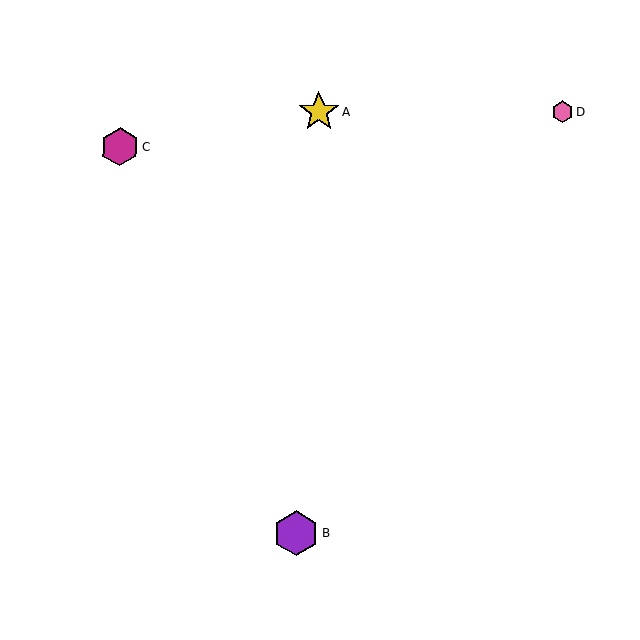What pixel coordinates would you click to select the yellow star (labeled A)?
Click at (319, 112) to select the yellow star A.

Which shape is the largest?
The purple hexagon (labeled B) is the largest.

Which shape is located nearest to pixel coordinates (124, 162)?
The magenta hexagon (labeled C) at (120, 147) is nearest to that location.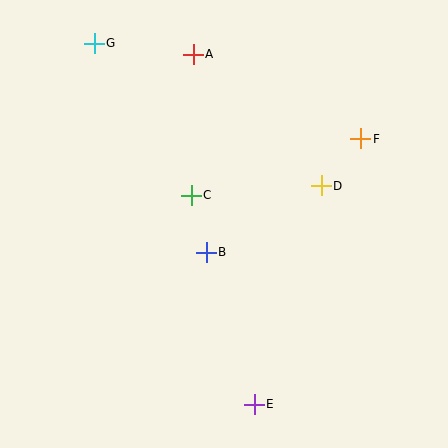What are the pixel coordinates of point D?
Point D is at (321, 186).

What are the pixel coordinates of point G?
Point G is at (94, 43).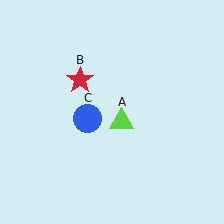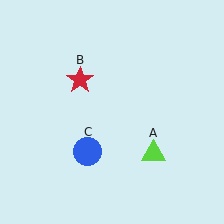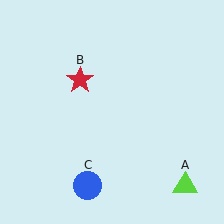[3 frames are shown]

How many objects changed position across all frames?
2 objects changed position: lime triangle (object A), blue circle (object C).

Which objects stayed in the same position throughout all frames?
Red star (object B) remained stationary.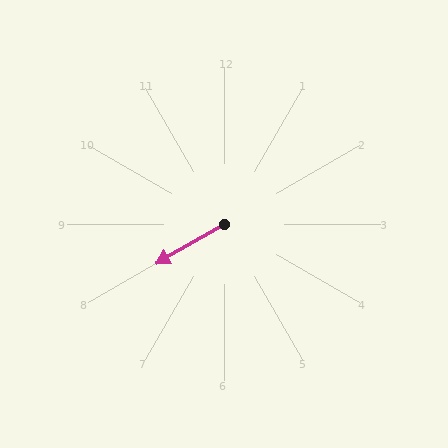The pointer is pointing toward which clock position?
Roughly 8 o'clock.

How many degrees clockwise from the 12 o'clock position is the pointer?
Approximately 240 degrees.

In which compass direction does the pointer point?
Southwest.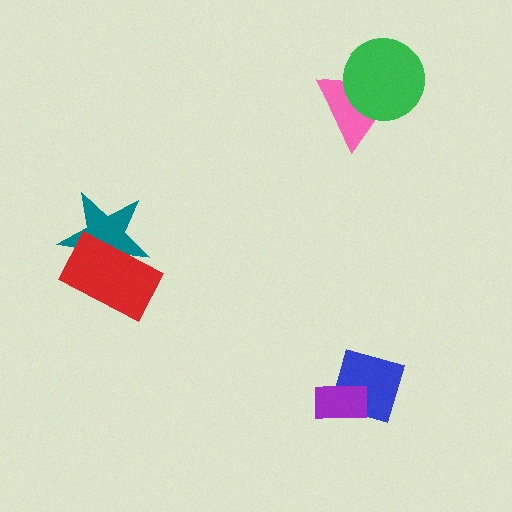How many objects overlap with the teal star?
1 object overlaps with the teal star.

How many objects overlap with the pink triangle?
1 object overlaps with the pink triangle.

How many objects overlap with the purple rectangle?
1 object overlaps with the purple rectangle.